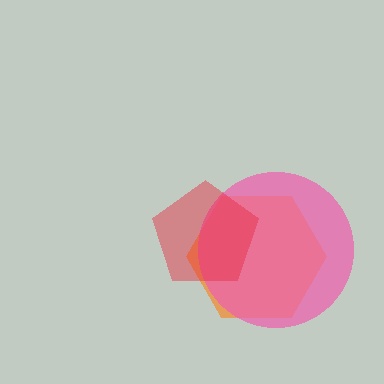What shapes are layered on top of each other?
The layered shapes are: an orange hexagon, a pink circle, a red pentagon.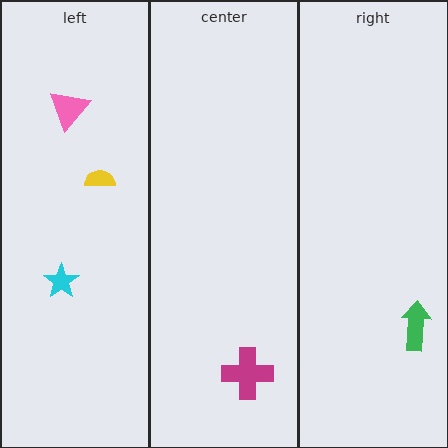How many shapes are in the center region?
1.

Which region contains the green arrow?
The right region.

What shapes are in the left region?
The pink triangle, the cyan star, the yellow semicircle.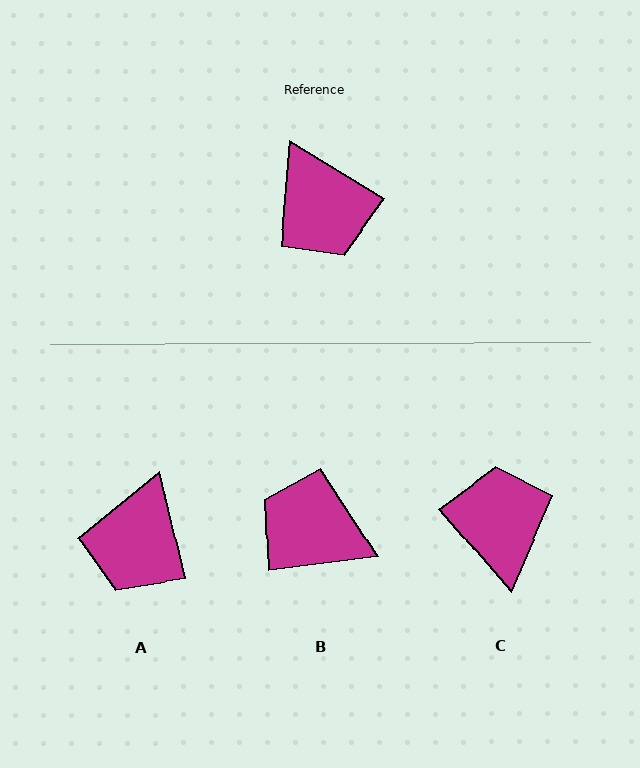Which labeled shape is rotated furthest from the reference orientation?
C, about 162 degrees away.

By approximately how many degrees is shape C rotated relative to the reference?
Approximately 162 degrees counter-clockwise.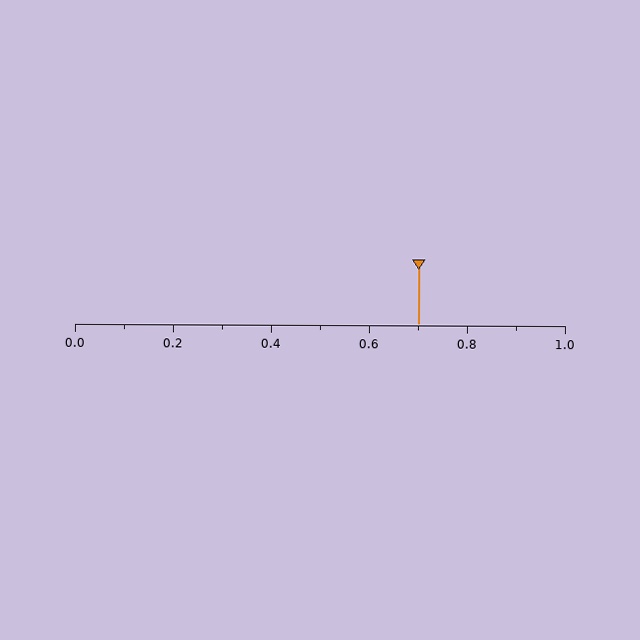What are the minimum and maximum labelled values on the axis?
The axis runs from 0.0 to 1.0.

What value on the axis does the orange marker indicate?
The marker indicates approximately 0.7.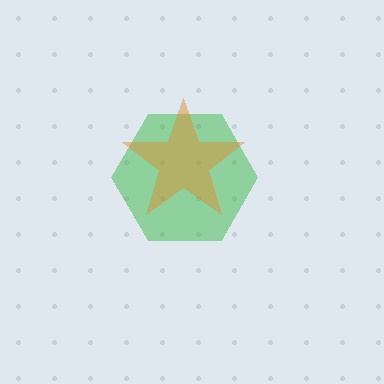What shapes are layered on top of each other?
The layered shapes are: a green hexagon, an orange star.